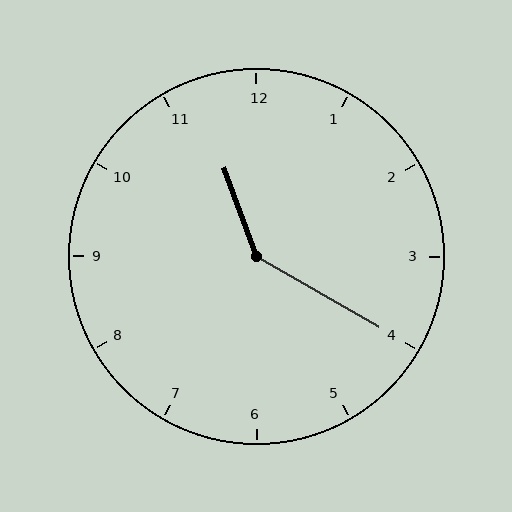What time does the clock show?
11:20.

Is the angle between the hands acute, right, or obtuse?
It is obtuse.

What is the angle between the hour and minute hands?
Approximately 140 degrees.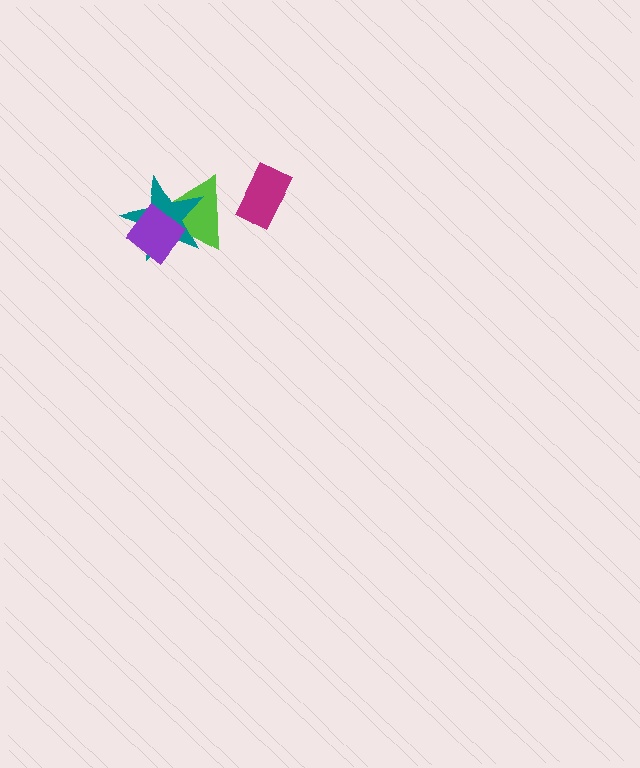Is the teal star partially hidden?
Yes, it is partially covered by another shape.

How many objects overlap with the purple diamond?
2 objects overlap with the purple diamond.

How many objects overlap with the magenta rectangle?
0 objects overlap with the magenta rectangle.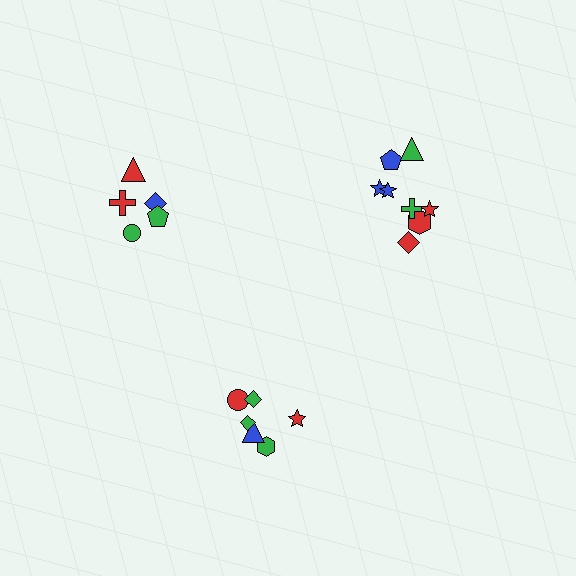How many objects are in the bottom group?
There are 6 objects.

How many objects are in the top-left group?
There are 5 objects.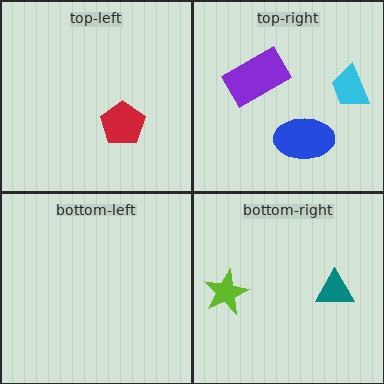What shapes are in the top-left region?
The red pentagon.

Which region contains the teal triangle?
The bottom-right region.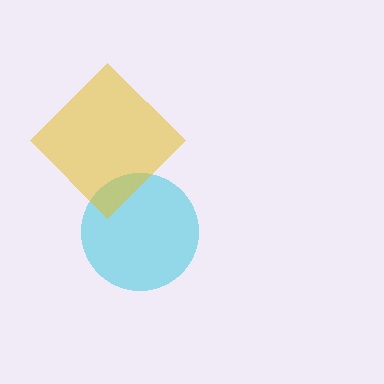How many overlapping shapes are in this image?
There are 2 overlapping shapes in the image.